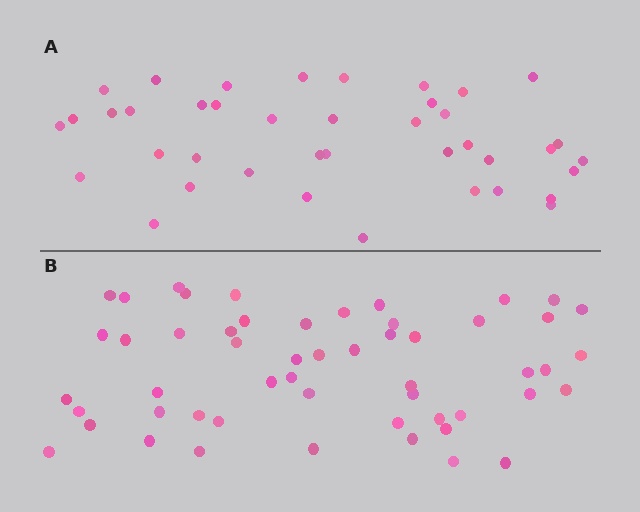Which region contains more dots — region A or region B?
Region B (the bottom region) has more dots.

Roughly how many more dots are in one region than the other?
Region B has approximately 15 more dots than region A.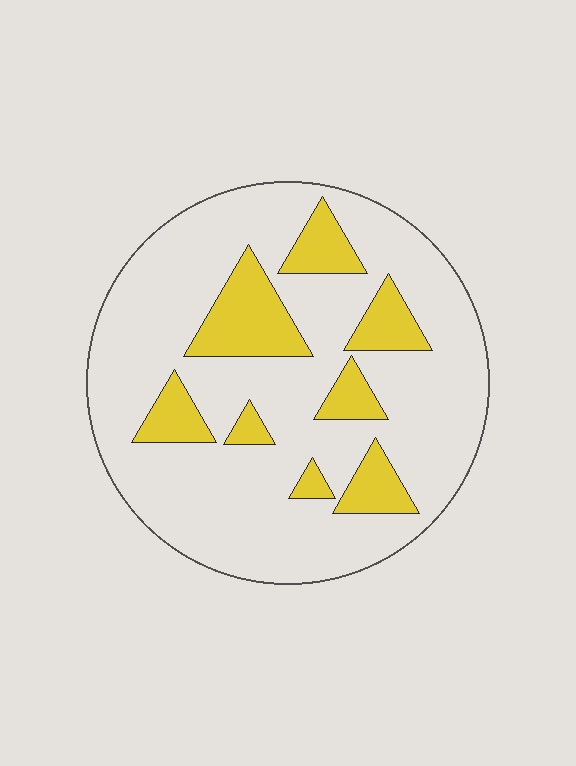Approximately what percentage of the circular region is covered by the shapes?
Approximately 20%.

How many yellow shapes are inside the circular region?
8.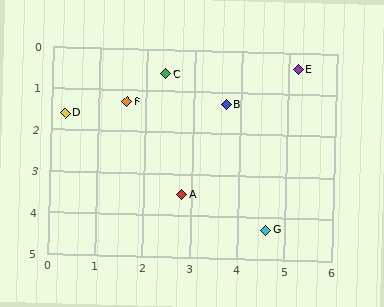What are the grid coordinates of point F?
Point F is at approximately (1.6, 1.3).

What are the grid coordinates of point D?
Point D is at approximately (0.3, 1.6).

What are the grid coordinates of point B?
Point B is at approximately (3.7, 1.3).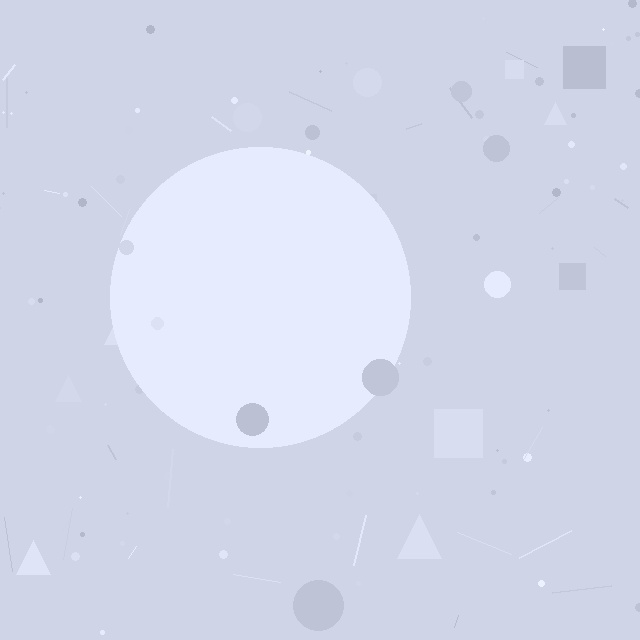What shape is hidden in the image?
A circle is hidden in the image.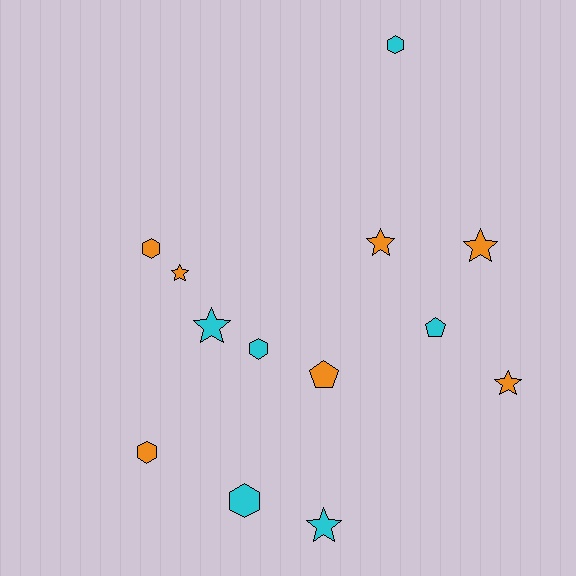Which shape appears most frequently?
Star, with 6 objects.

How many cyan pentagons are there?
There is 1 cyan pentagon.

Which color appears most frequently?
Orange, with 7 objects.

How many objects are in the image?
There are 13 objects.